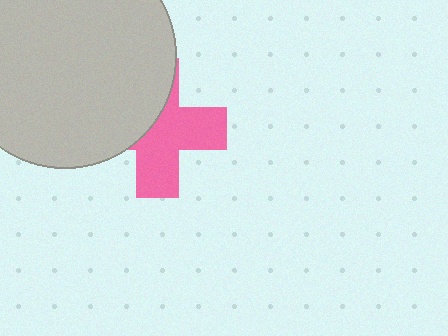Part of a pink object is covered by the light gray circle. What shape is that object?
It is a cross.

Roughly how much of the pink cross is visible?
About half of it is visible (roughly 56%).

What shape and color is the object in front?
The object in front is a light gray circle.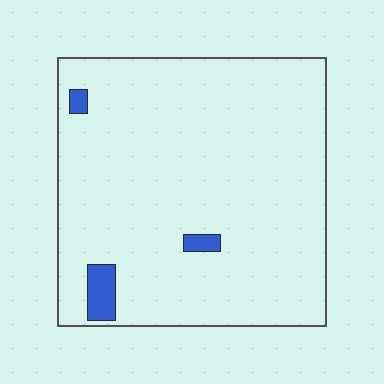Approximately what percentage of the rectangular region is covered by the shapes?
Approximately 5%.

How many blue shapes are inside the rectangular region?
3.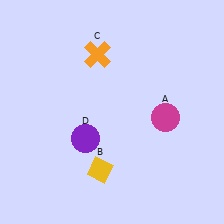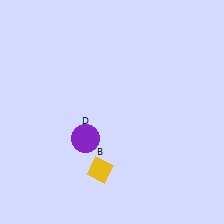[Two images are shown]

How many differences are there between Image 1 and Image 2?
There are 2 differences between the two images.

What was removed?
The orange cross (C), the magenta circle (A) were removed in Image 2.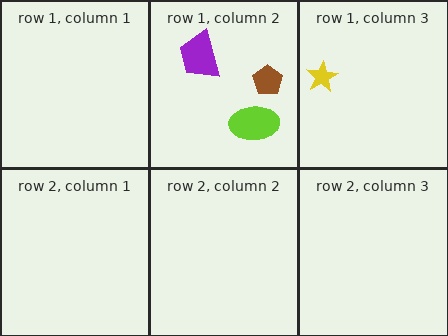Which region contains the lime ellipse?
The row 1, column 2 region.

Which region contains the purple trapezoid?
The row 1, column 2 region.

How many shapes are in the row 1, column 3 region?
1.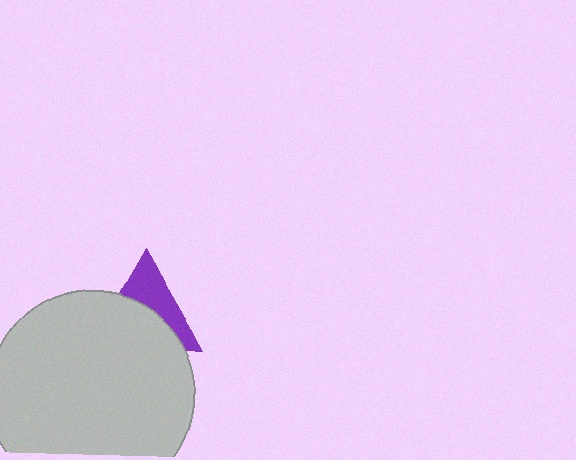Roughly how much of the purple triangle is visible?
A small part of it is visible (roughly 44%).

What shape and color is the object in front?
The object in front is a light gray circle.